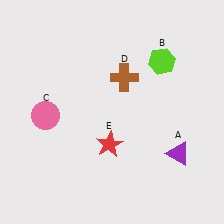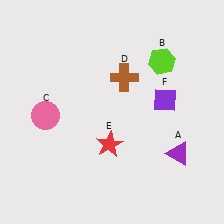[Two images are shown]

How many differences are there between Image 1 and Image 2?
There is 1 difference between the two images.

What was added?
A purple diamond (F) was added in Image 2.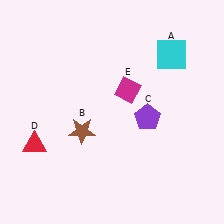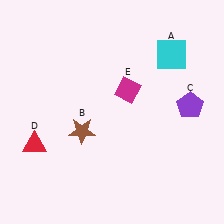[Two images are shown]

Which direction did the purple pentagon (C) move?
The purple pentagon (C) moved right.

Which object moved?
The purple pentagon (C) moved right.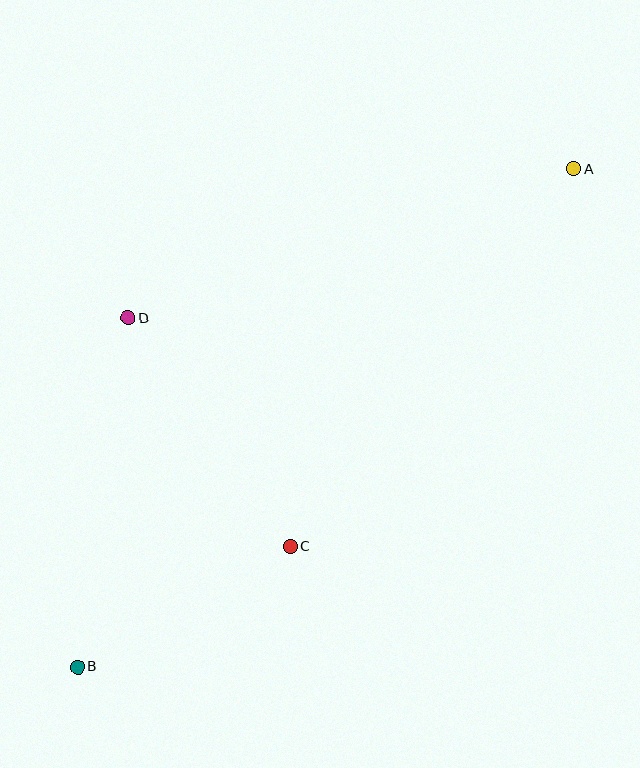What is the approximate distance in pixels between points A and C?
The distance between A and C is approximately 472 pixels.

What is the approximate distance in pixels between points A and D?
The distance between A and D is approximately 470 pixels.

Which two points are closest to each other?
Points B and C are closest to each other.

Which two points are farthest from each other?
Points A and B are farthest from each other.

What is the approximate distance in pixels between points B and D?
The distance between B and D is approximately 352 pixels.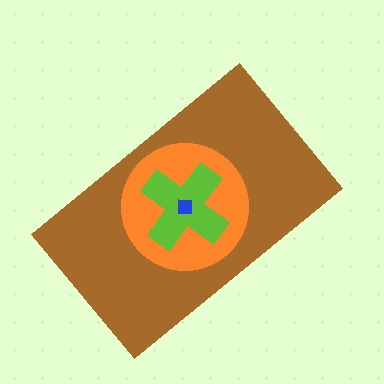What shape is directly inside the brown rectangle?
The orange circle.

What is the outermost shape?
The brown rectangle.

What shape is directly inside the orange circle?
The lime cross.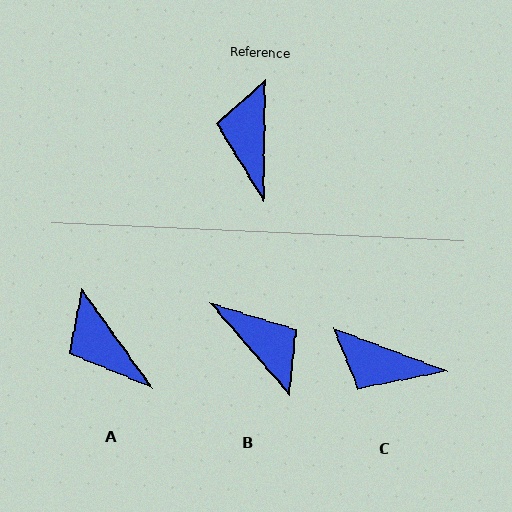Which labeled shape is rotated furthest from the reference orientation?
B, about 138 degrees away.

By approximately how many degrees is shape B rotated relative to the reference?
Approximately 138 degrees clockwise.